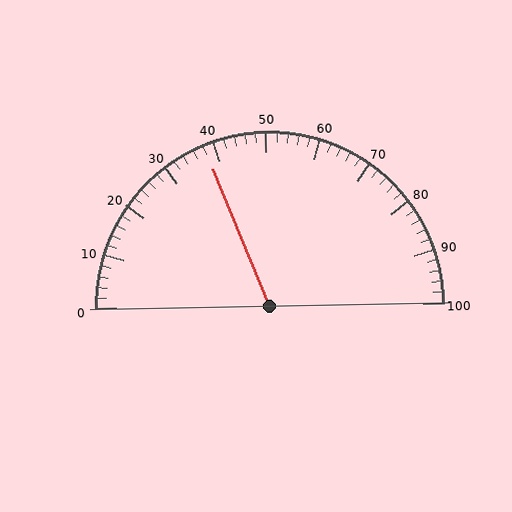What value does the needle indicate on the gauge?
The needle indicates approximately 38.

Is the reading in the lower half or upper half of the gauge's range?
The reading is in the lower half of the range (0 to 100).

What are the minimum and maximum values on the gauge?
The gauge ranges from 0 to 100.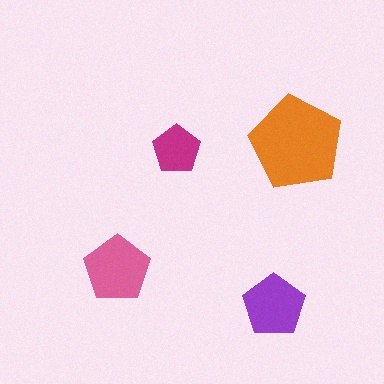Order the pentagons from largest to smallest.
the orange one, the pink one, the purple one, the magenta one.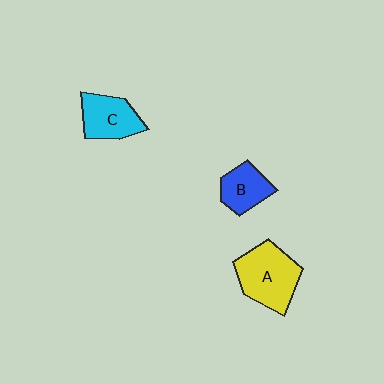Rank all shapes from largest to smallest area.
From largest to smallest: A (yellow), C (cyan), B (blue).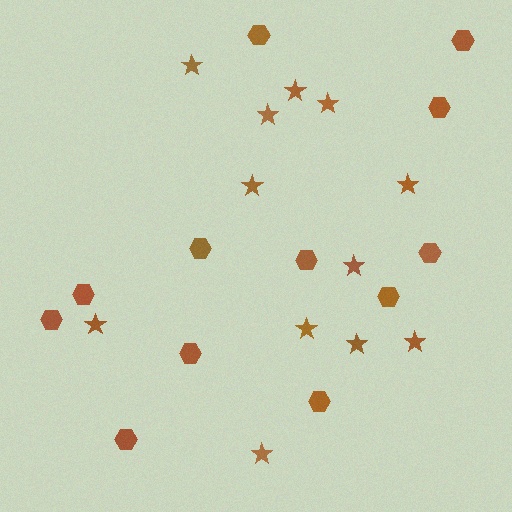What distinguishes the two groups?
There are 2 groups: one group of hexagons (12) and one group of stars (12).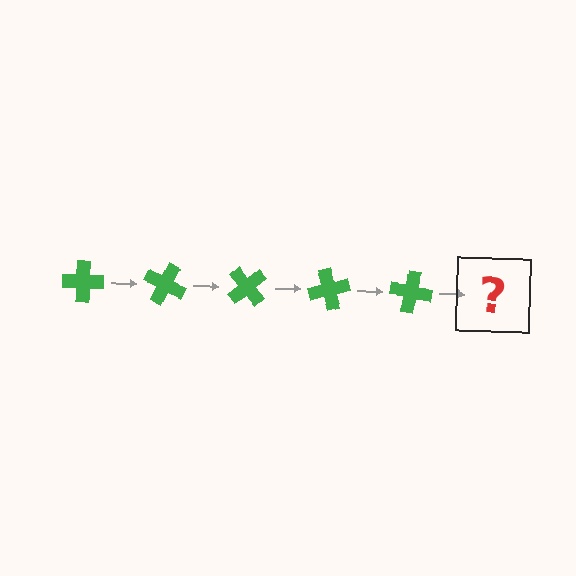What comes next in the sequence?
The next element should be a green cross rotated 125 degrees.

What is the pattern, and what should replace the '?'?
The pattern is that the cross rotates 25 degrees each step. The '?' should be a green cross rotated 125 degrees.